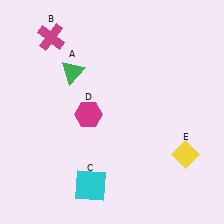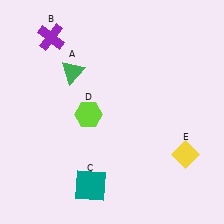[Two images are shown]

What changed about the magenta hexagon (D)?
In Image 1, D is magenta. In Image 2, it changed to lime.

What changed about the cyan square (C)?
In Image 1, C is cyan. In Image 2, it changed to teal.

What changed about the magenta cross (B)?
In Image 1, B is magenta. In Image 2, it changed to purple.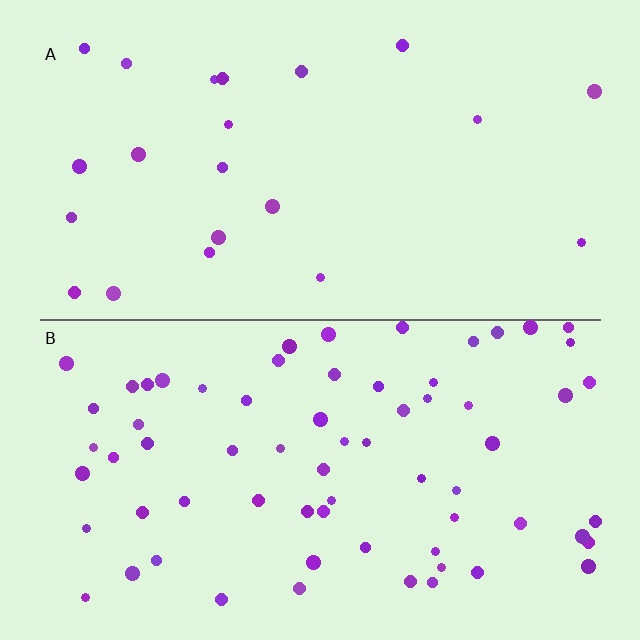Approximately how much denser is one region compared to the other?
Approximately 3.1× — region B over region A.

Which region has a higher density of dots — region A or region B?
B (the bottom).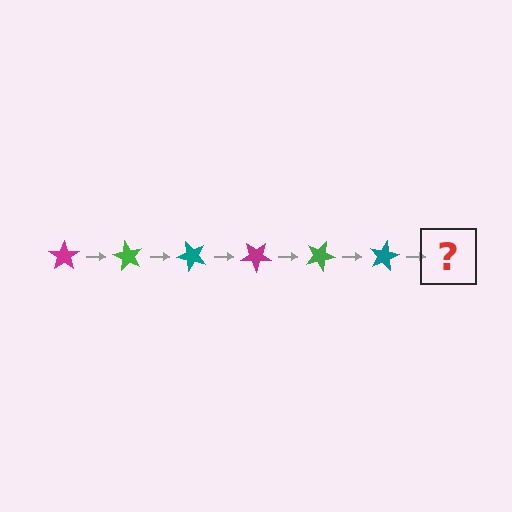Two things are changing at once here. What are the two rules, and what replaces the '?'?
The two rules are that it rotates 60 degrees each step and the color cycles through magenta, green, and teal. The '?' should be a magenta star, rotated 360 degrees from the start.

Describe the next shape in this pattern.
It should be a magenta star, rotated 360 degrees from the start.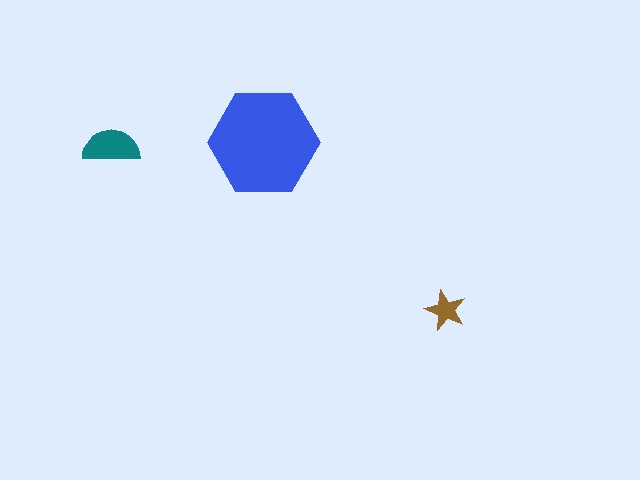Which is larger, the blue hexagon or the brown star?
The blue hexagon.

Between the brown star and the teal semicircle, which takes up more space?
The teal semicircle.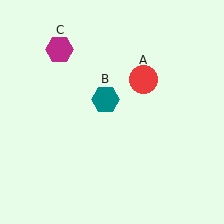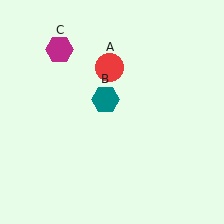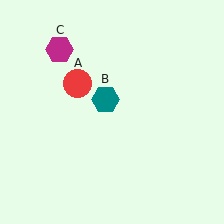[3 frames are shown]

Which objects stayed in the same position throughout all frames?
Teal hexagon (object B) and magenta hexagon (object C) remained stationary.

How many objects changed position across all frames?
1 object changed position: red circle (object A).